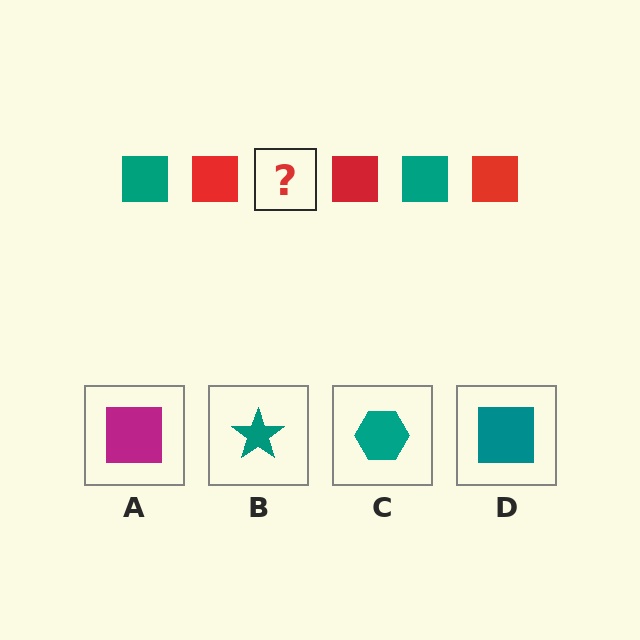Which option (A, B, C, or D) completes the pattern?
D.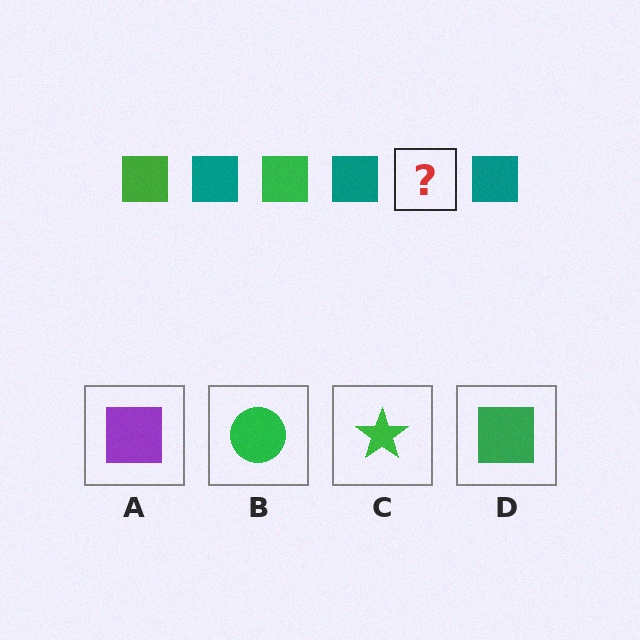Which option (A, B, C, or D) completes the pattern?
D.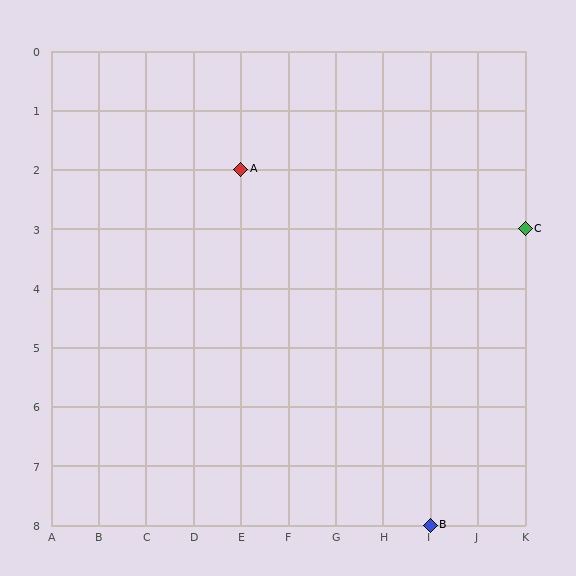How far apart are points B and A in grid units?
Points B and A are 4 columns and 6 rows apart (about 7.2 grid units diagonally).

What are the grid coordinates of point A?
Point A is at grid coordinates (E, 2).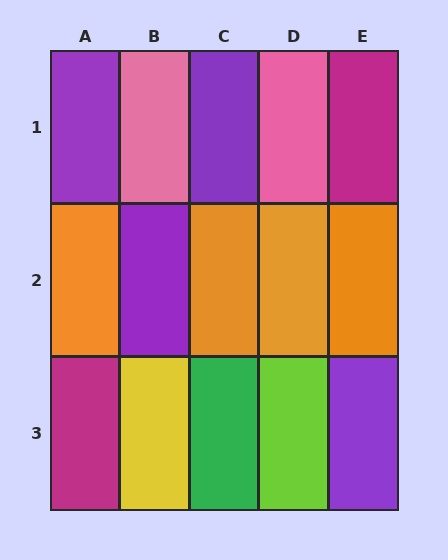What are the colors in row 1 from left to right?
Purple, pink, purple, pink, magenta.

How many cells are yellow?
1 cell is yellow.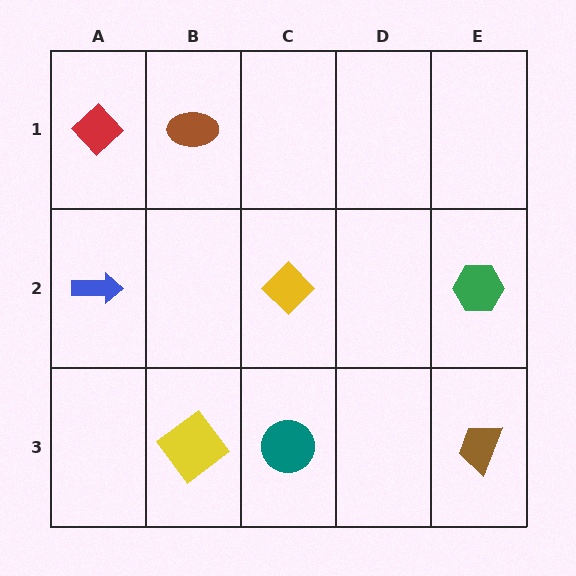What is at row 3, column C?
A teal circle.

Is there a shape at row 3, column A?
No, that cell is empty.